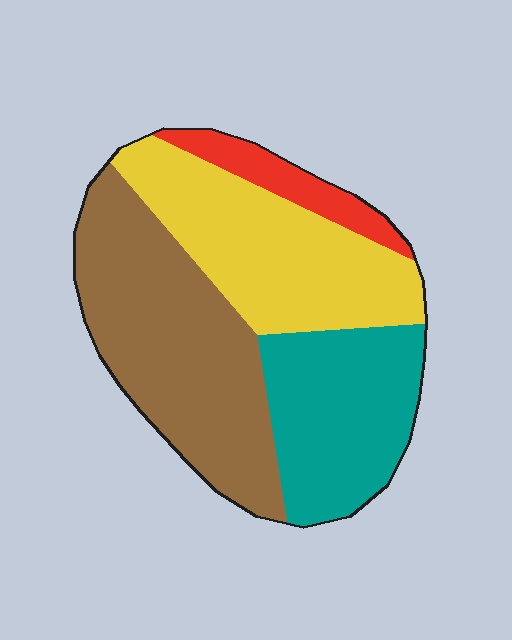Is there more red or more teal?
Teal.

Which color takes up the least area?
Red, at roughly 10%.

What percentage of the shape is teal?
Teal takes up about one quarter (1/4) of the shape.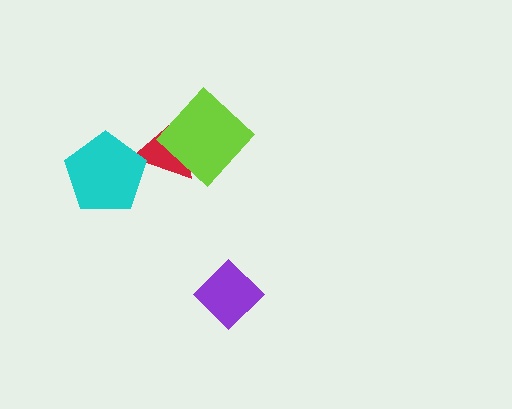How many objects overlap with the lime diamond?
1 object overlaps with the lime diamond.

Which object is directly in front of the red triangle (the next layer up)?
The lime diamond is directly in front of the red triangle.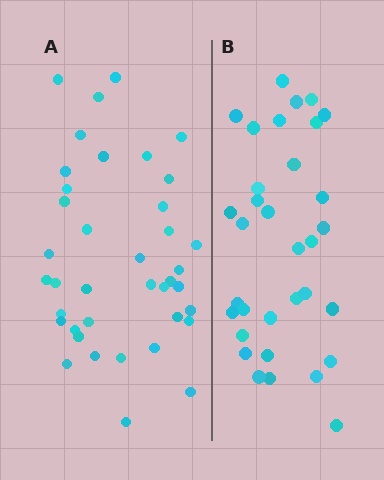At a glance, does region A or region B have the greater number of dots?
Region A (the left region) has more dots.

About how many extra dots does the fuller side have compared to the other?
Region A has about 6 more dots than region B.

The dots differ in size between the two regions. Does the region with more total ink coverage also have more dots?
No. Region B has more total ink coverage because its dots are larger, but region A actually contains more individual dots. Total area can be misleading — the number of items is what matters here.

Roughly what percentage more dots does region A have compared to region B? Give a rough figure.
About 20% more.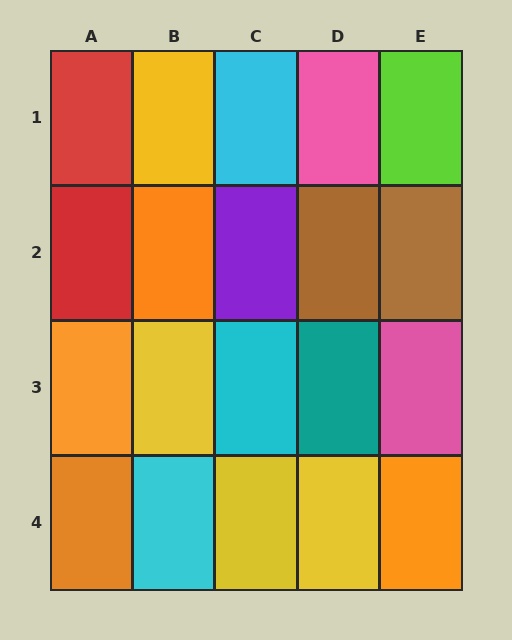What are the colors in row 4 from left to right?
Orange, cyan, yellow, yellow, orange.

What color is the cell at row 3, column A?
Orange.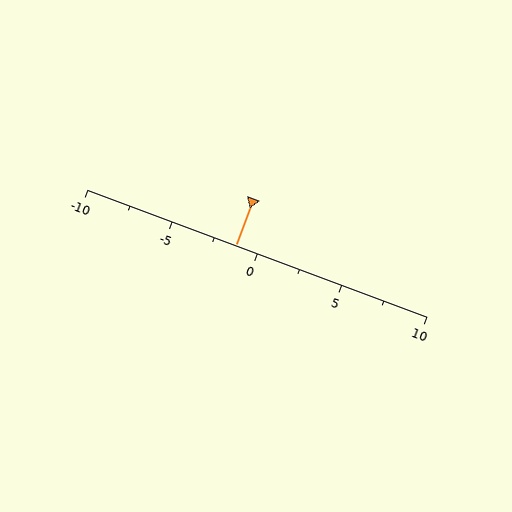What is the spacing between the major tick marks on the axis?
The major ticks are spaced 5 apart.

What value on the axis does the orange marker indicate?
The marker indicates approximately -1.2.